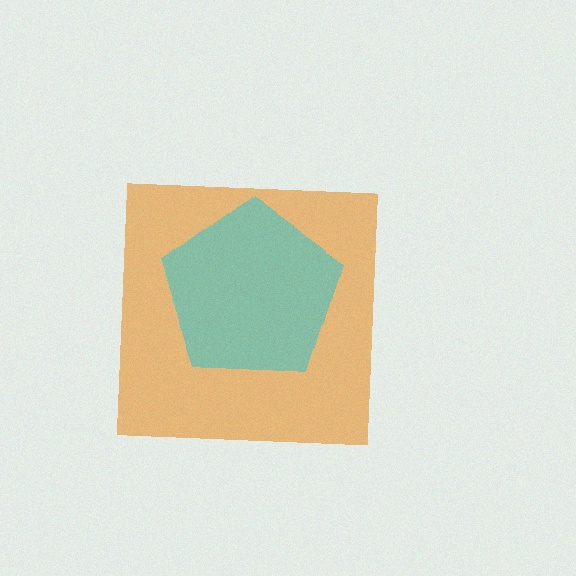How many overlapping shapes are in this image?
There are 2 overlapping shapes in the image.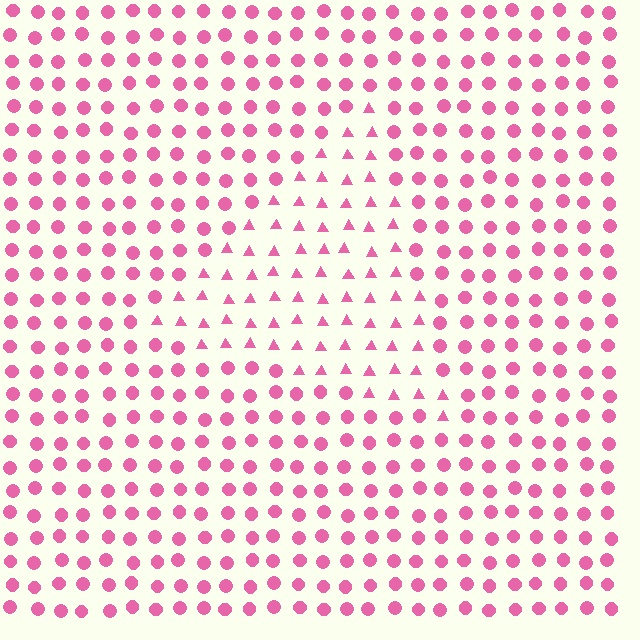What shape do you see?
I see a triangle.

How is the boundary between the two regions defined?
The boundary is defined by a change in element shape: triangles inside vs. circles outside. All elements share the same color and spacing.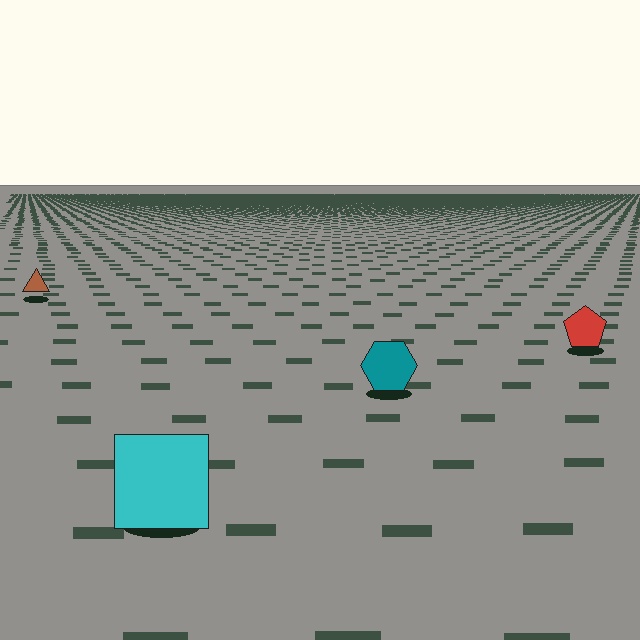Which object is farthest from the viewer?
The brown triangle is farthest from the viewer. It appears smaller and the ground texture around it is denser.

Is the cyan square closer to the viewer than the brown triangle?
Yes. The cyan square is closer — you can tell from the texture gradient: the ground texture is coarser near it.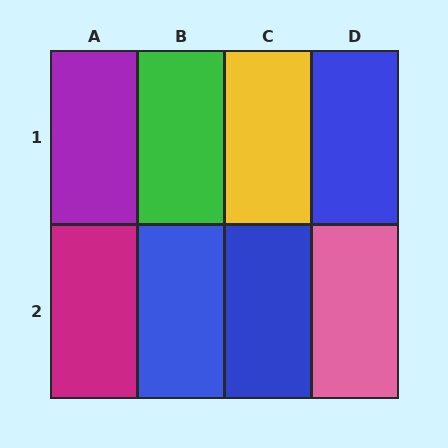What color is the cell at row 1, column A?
Purple.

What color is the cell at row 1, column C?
Yellow.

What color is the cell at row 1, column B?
Green.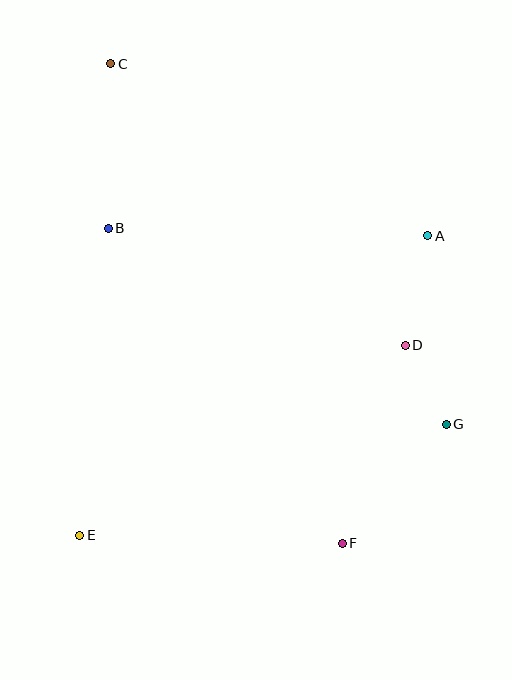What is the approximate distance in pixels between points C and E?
The distance between C and E is approximately 473 pixels.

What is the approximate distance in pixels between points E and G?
The distance between E and G is approximately 383 pixels.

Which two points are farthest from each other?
Points C and F are farthest from each other.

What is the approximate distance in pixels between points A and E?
The distance between A and E is approximately 459 pixels.